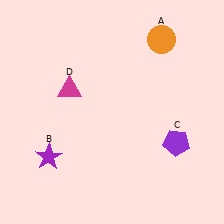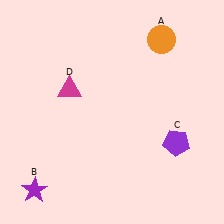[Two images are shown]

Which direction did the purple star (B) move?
The purple star (B) moved down.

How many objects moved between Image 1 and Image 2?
1 object moved between the two images.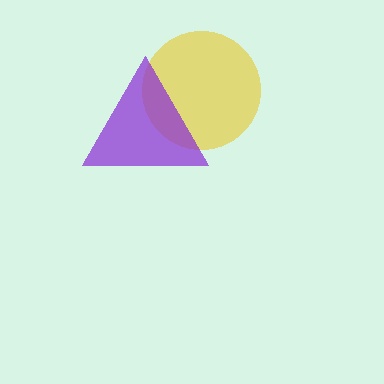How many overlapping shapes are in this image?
There are 2 overlapping shapes in the image.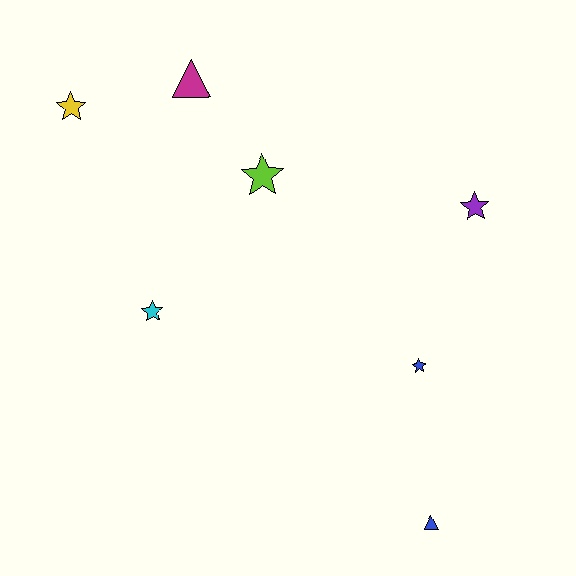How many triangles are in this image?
There are 2 triangles.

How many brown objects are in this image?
There are no brown objects.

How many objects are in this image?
There are 7 objects.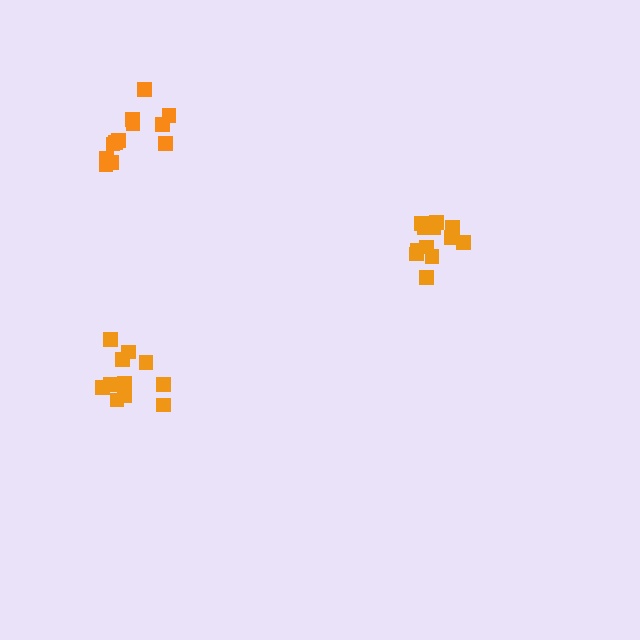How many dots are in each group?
Group 1: 12 dots, Group 2: 11 dots, Group 3: 12 dots (35 total).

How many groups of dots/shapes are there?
There are 3 groups.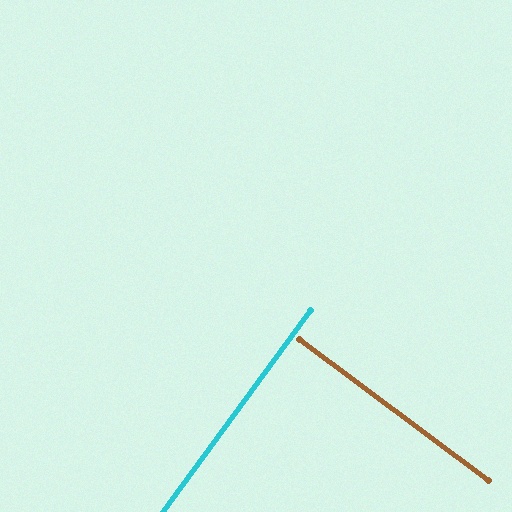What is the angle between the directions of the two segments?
Approximately 90 degrees.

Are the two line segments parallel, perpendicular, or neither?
Perpendicular — they meet at approximately 90°.